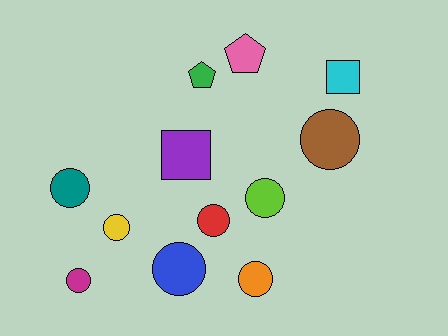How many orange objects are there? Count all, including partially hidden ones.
There is 1 orange object.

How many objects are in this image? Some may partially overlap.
There are 12 objects.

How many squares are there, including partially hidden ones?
There are 2 squares.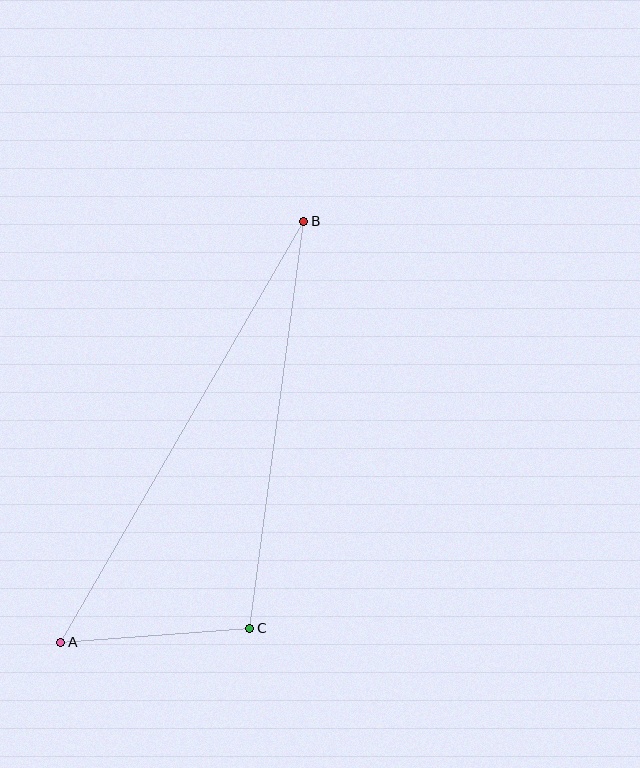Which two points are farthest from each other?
Points A and B are farthest from each other.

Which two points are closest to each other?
Points A and C are closest to each other.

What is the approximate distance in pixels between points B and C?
The distance between B and C is approximately 410 pixels.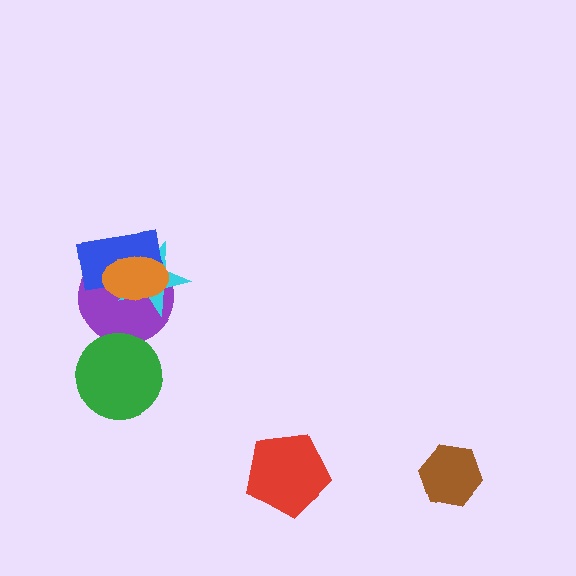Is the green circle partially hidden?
No, no other shape covers it.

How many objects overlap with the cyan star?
3 objects overlap with the cyan star.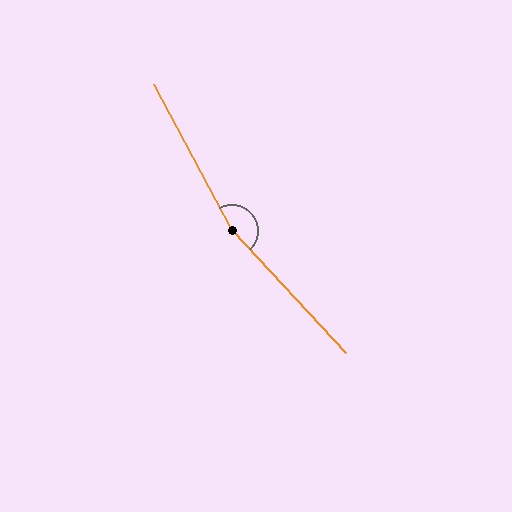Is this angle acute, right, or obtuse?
It is obtuse.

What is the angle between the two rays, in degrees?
Approximately 165 degrees.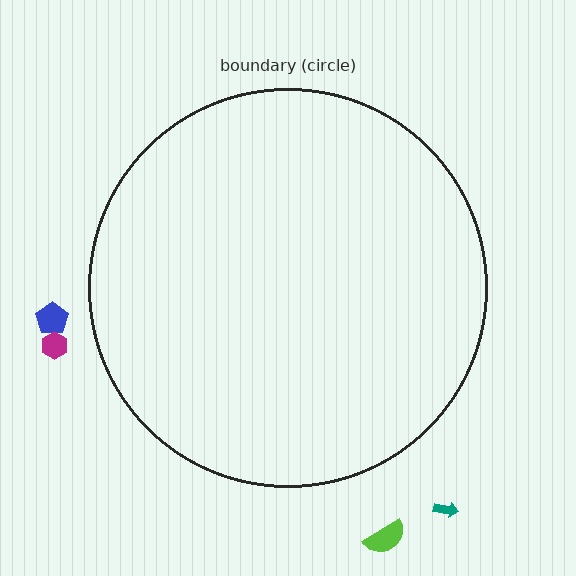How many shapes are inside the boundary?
0 inside, 4 outside.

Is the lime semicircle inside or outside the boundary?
Outside.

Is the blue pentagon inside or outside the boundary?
Outside.